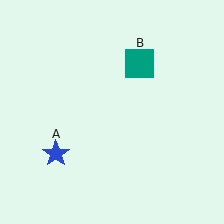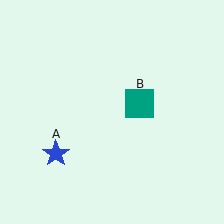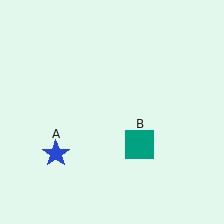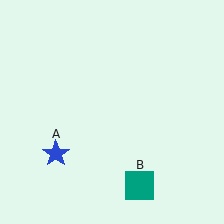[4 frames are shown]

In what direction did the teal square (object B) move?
The teal square (object B) moved down.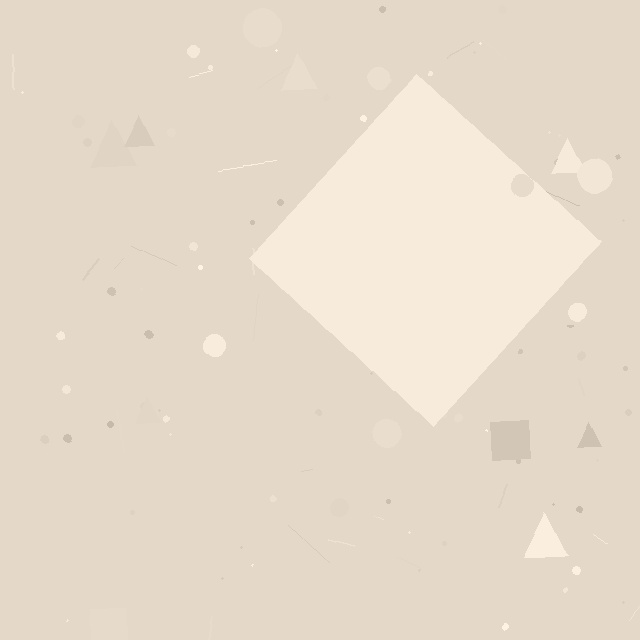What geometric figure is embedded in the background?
A diamond is embedded in the background.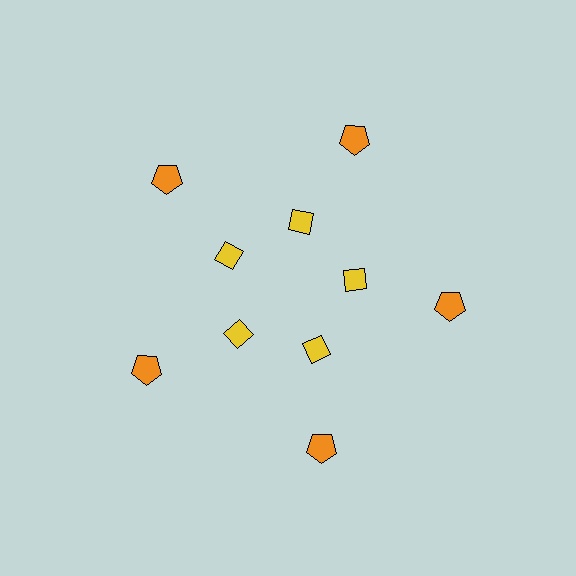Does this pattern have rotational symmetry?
Yes, this pattern has 5-fold rotational symmetry. It looks the same after rotating 72 degrees around the center.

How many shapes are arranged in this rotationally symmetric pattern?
There are 10 shapes, arranged in 5 groups of 2.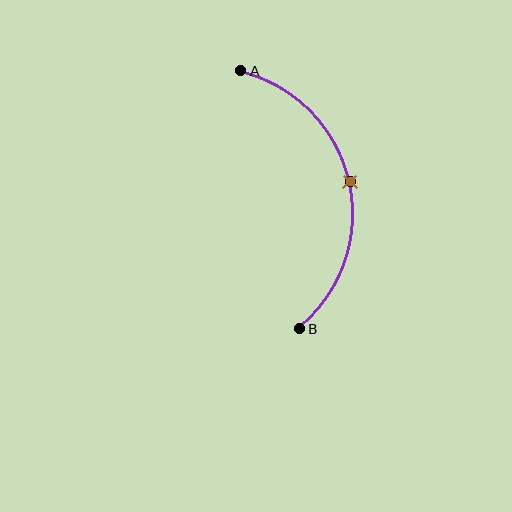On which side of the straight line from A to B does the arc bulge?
The arc bulges to the right of the straight line connecting A and B.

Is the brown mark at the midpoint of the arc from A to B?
Yes. The brown mark lies on the arc at equal arc-length from both A and B — it is the arc midpoint.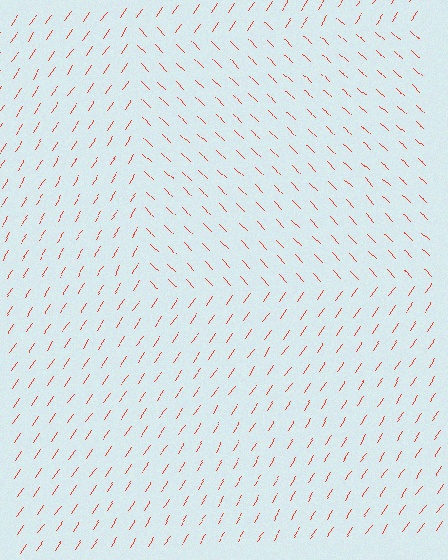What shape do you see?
I see a rectangle.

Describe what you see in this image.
The image is filled with small red line segments. A rectangle region in the image has lines oriented differently from the surrounding lines, creating a visible texture boundary.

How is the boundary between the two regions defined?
The boundary is defined purely by a change in line orientation (approximately 79 degrees difference). All lines are the same color and thickness.